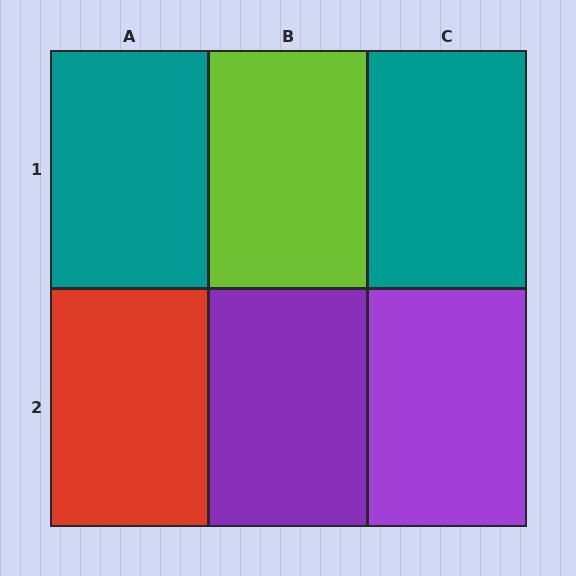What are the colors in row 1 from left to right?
Teal, lime, teal.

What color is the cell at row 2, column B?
Purple.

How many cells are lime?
1 cell is lime.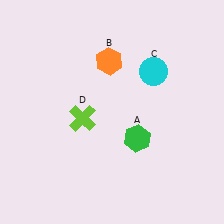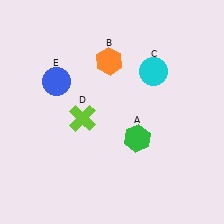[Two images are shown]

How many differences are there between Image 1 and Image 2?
There is 1 difference between the two images.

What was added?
A blue circle (E) was added in Image 2.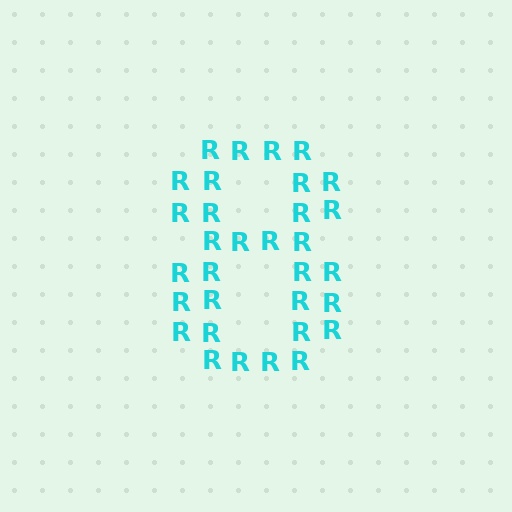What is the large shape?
The large shape is the digit 8.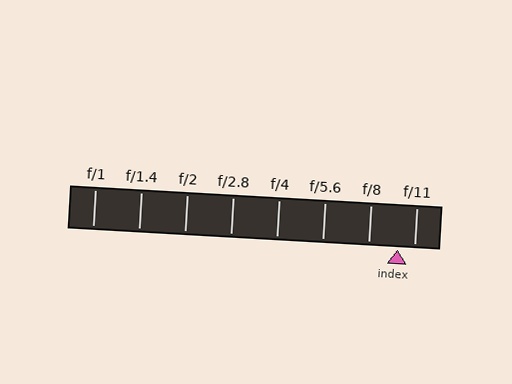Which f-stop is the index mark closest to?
The index mark is closest to f/11.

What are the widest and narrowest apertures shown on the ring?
The widest aperture shown is f/1 and the narrowest is f/11.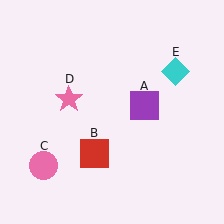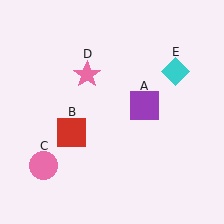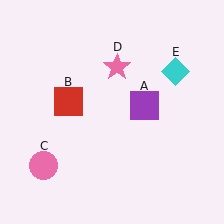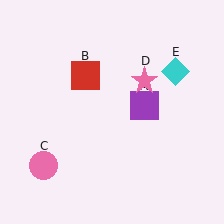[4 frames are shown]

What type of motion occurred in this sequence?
The red square (object B), pink star (object D) rotated clockwise around the center of the scene.